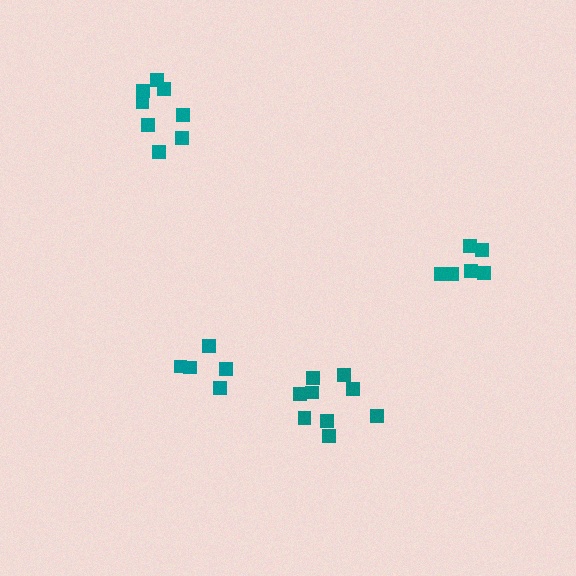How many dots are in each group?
Group 1: 6 dots, Group 2: 5 dots, Group 3: 9 dots, Group 4: 8 dots (28 total).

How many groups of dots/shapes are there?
There are 4 groups.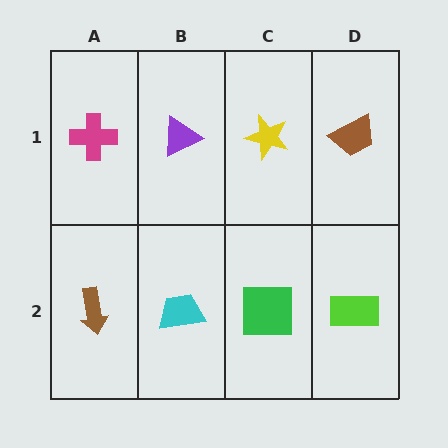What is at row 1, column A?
A magenta cross.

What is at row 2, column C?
A green square.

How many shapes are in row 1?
4 shapes.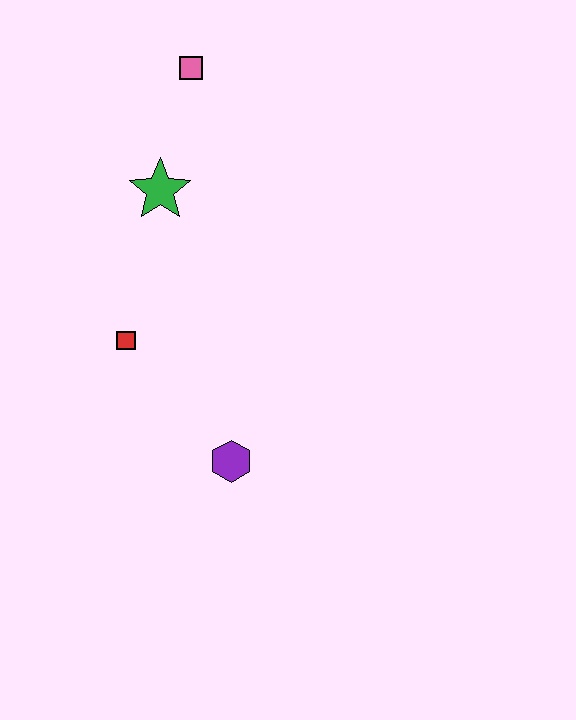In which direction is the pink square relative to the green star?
The pink square is above the green star.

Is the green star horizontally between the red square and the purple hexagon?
Yes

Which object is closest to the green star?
The pink square is closest to the green star.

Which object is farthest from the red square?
The pink square is farthest from the red square.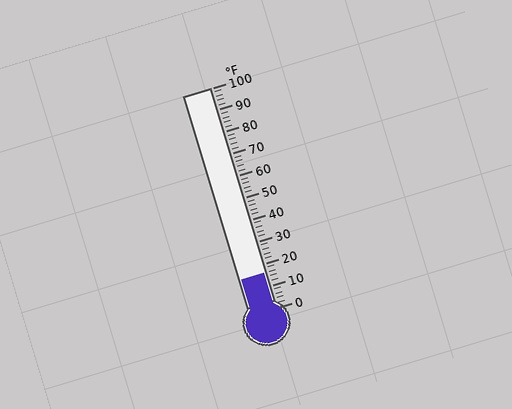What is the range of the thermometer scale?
The thermometer scale ranges from 0°F to 100°F.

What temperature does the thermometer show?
The thermometer shows approximately 16°F.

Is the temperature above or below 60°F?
The temperature is below 60°F.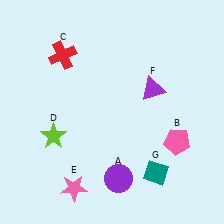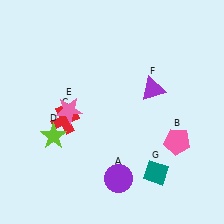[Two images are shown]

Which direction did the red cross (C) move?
The red cross (C) moved down.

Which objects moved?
The objects that moved are: the red cross (C), the pink star (E).